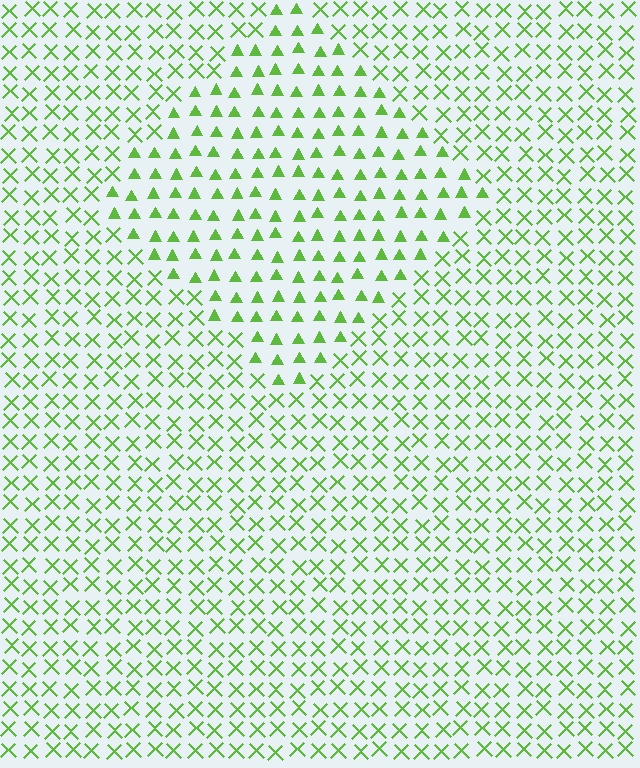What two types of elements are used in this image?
The image uses triangles inside the diamond region and X marks outside it.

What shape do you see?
I see a diamond.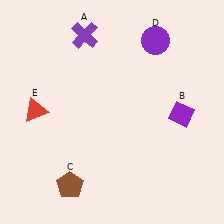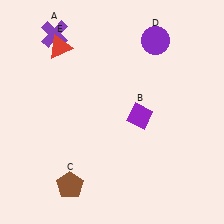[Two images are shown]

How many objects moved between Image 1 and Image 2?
3 objects moved between the two images.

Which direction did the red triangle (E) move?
The red triangle (E) moved up.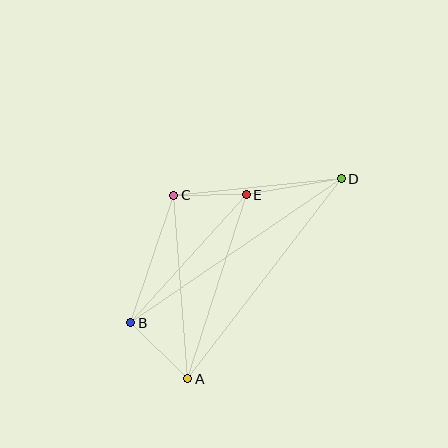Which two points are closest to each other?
Points C and E are closest to each other.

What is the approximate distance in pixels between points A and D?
The distance between A and D is approximately 252 pixels.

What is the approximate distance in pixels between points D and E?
The distance between D and E is approximately 96 pixels.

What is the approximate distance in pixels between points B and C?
The distance between B and C is approximately 134 pixels.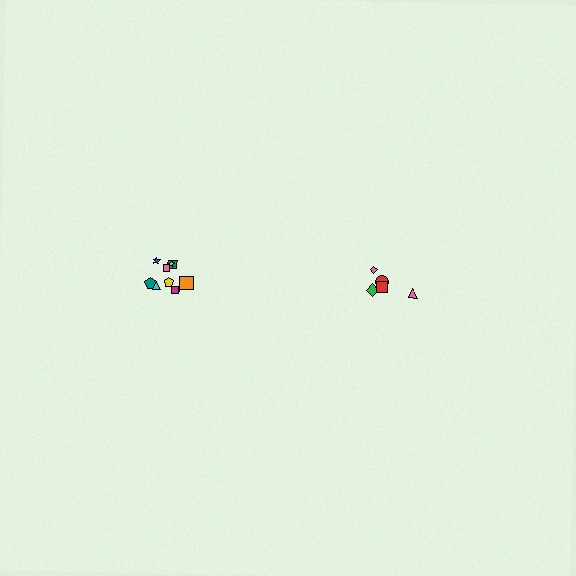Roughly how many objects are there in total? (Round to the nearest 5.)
Roughly 15 objects in total.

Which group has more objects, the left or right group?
The left group.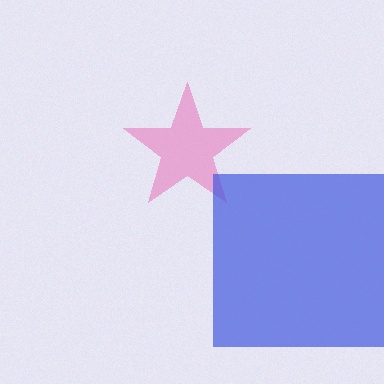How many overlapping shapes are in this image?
There are 2 overlapping shapes in the image.